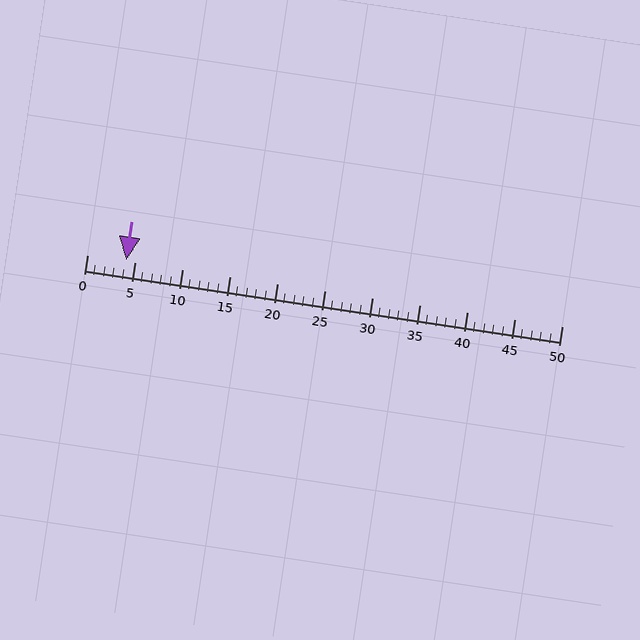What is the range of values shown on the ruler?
The ruler shows values from 0 to 50.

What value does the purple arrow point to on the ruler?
The purple arrow points to approximately 4.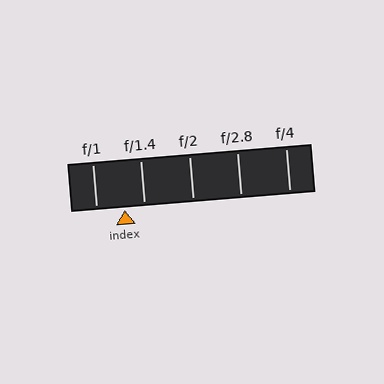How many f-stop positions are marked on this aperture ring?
There are 5 f-stop positions marked.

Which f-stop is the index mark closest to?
The index mark is closest to f/1.4.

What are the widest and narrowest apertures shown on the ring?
The widest aperture shown is f/1 and the narrowest is f/4.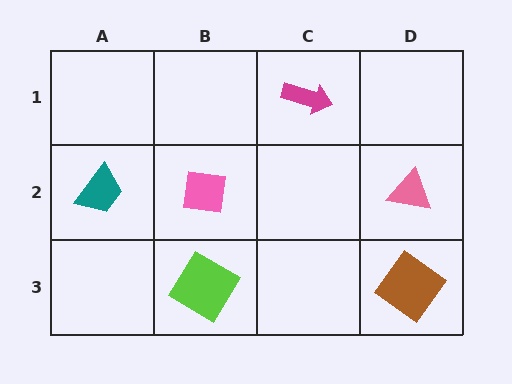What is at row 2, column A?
A teal trapezoid.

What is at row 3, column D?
A brown diamond.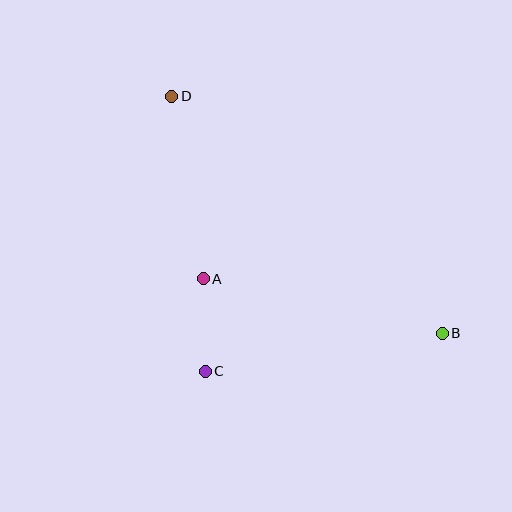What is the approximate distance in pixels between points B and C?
The distance between B and C is approximately 240 pixels.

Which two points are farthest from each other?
Points B and D are farthest from each other.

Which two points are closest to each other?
Points A and C are closest to each other.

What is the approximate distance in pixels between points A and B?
The distance between A and B is approximately 245 pixels.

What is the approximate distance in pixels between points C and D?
The distance between C and D is approximately 277 pixels.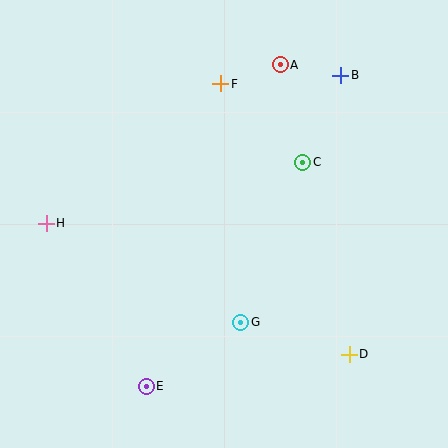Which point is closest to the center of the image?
Point G at (241, 322) is closest to the center.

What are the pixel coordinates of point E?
Point E is at (146, 386).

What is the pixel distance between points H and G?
The distance between H and G is 218 pixels.